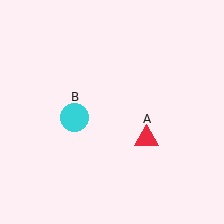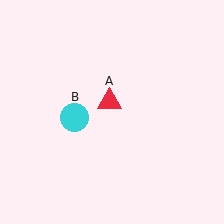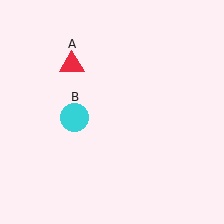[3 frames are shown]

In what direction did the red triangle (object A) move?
The red triangle (object A) moved up and to the left.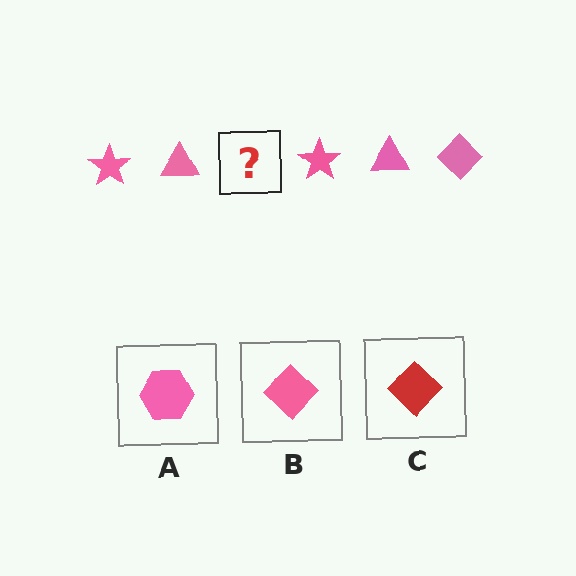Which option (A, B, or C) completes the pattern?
B.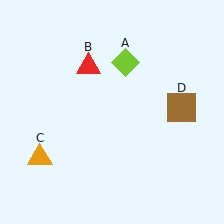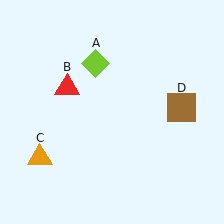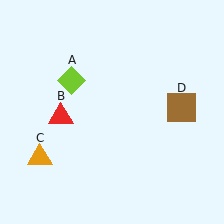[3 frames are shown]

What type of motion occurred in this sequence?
The lime diamond (object A), red triangle (object B) rotated counterclockwise around the center of the scene.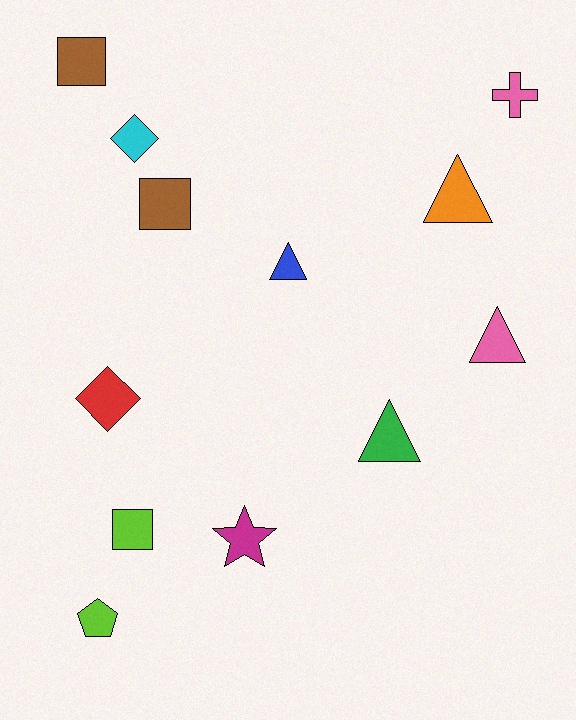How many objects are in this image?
There are 12 objects.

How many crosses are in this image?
There is 1 cross.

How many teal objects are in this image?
There are no teal objects.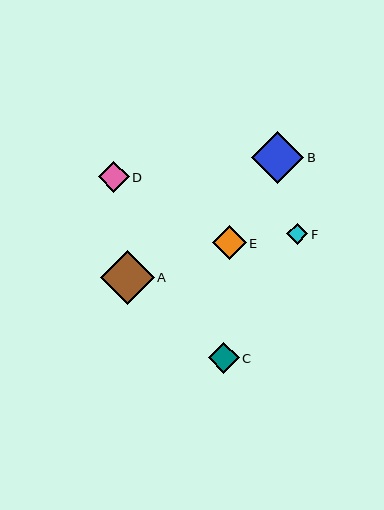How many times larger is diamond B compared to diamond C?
Diamond B is approximately 1.7 times the size of diamond C.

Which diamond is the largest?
Diamond A is the largest with a size of approximately 53 pixels.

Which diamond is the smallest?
Diamond F is the smallest with a size of approximately 21 pixels.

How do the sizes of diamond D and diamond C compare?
Diamond D and diamond C are approximately the same size.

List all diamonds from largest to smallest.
From largest to smallest: A, B, E, D, C, F.